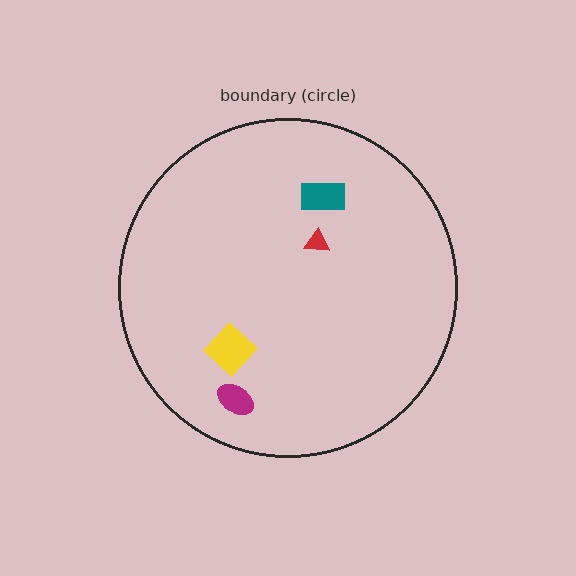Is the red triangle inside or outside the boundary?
Inside.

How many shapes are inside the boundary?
4 inside, 0 outside.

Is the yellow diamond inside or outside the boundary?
Inside.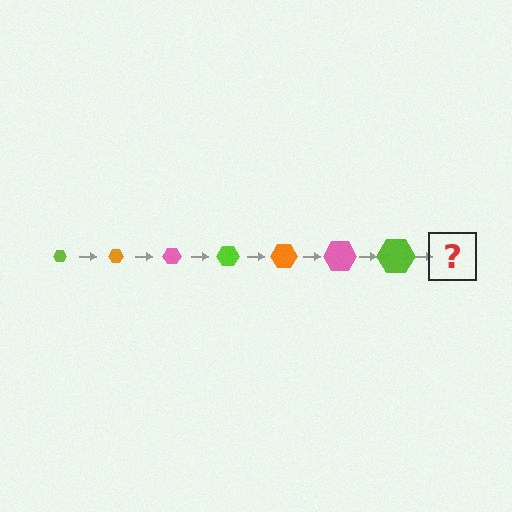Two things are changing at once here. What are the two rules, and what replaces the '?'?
The two rules are that the hexagon grows larger each step and the color cycles through lime, orange, and pink. The '?' should be an orange hexagon, larger than the previous one.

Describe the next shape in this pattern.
It should be an orange hexagon, larger than the previous one.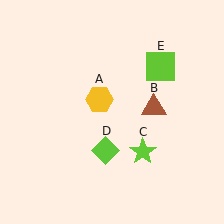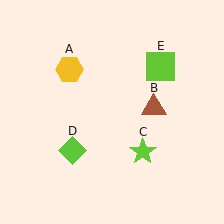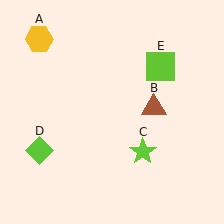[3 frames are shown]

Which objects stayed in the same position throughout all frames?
Brown triangle (object B) and lime star (object C) and lime square (object E) remained stationary.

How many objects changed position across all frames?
2 objects changed position: yellow hexagon (object A), lime diamond (object D).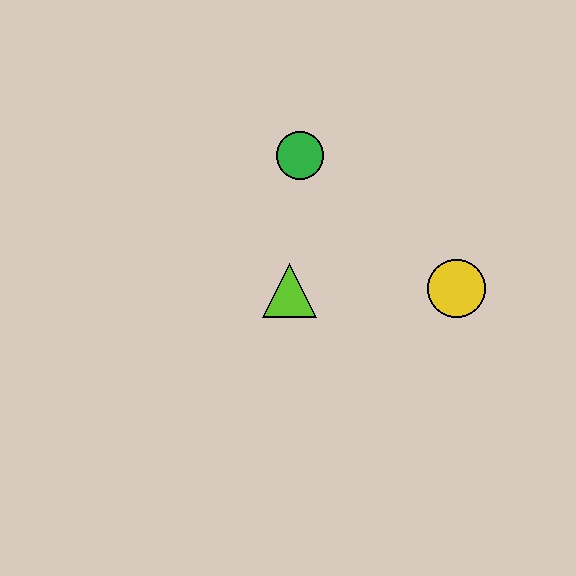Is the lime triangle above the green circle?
No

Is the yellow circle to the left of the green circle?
No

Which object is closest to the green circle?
The lime triangle is closest to the green circle.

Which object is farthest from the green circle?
The yellow circle is farthest from the green circle.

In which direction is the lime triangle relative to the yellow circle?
The lime triangle is to the left of the yellow circle.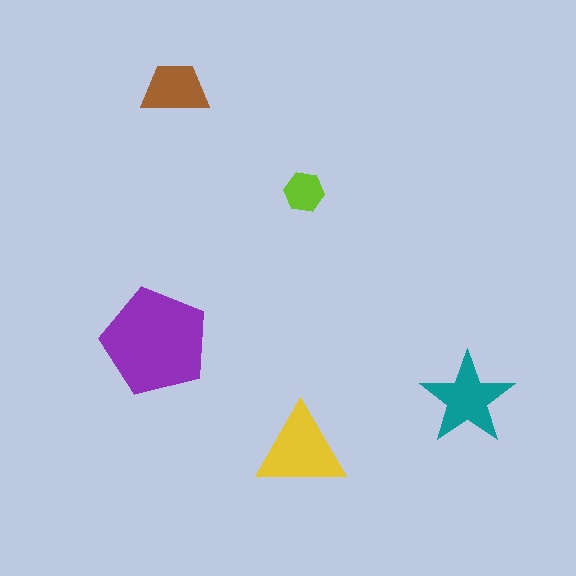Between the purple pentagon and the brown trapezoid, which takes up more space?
The purple pentagon.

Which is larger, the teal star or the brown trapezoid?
The teal star.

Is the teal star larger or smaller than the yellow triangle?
Smaller.